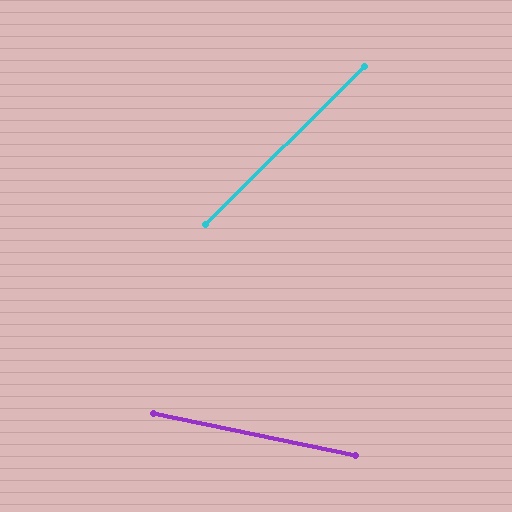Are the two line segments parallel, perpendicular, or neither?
Neither parallel nor perpendicular — they differ by about 57°.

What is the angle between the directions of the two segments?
Approximately 57 degrees.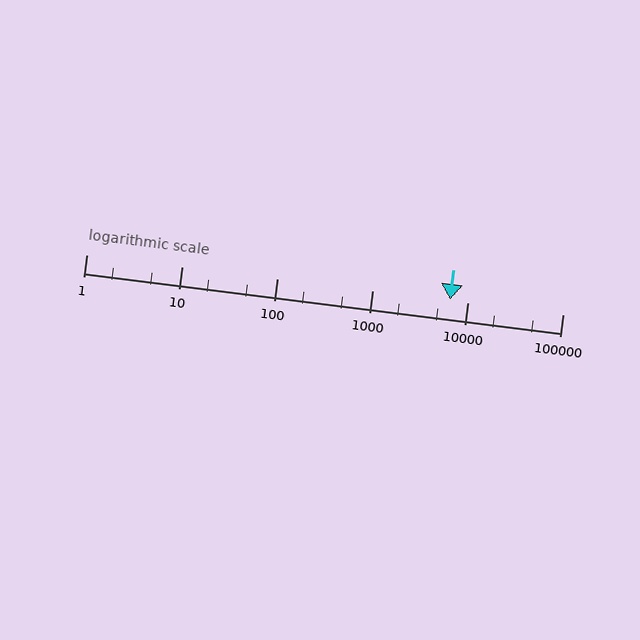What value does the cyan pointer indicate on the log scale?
The pointer indicates approximately 6600.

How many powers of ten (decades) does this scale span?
The scale spans 5 decades, from 1 to 100000.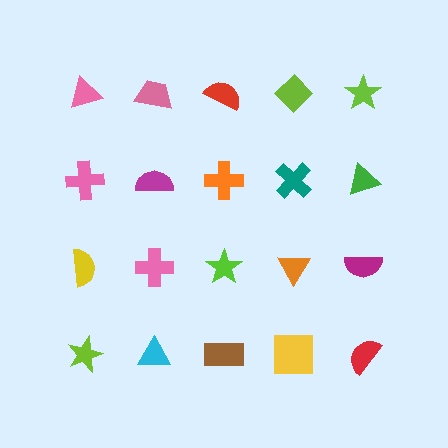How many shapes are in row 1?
5 shapes.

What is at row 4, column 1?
A lime star.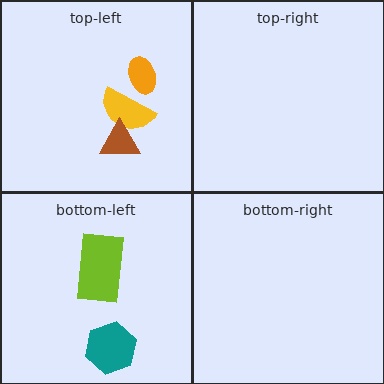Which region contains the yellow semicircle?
The top-left region.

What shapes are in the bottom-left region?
The teal hexagon, the lime rectangle.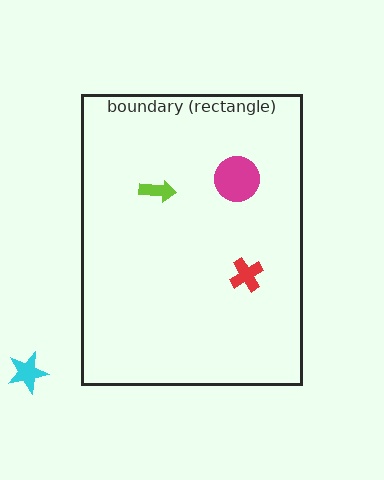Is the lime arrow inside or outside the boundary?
Inside.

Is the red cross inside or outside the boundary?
Inside.